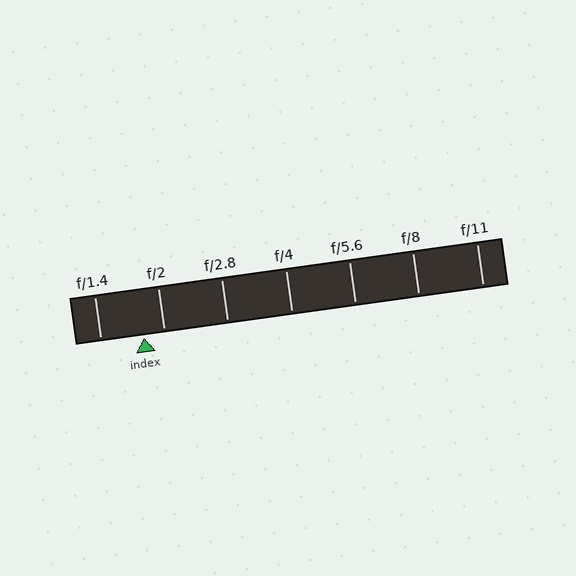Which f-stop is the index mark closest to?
The index mark is closest to f/2.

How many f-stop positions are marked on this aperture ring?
There are 7 f-stop positions marked.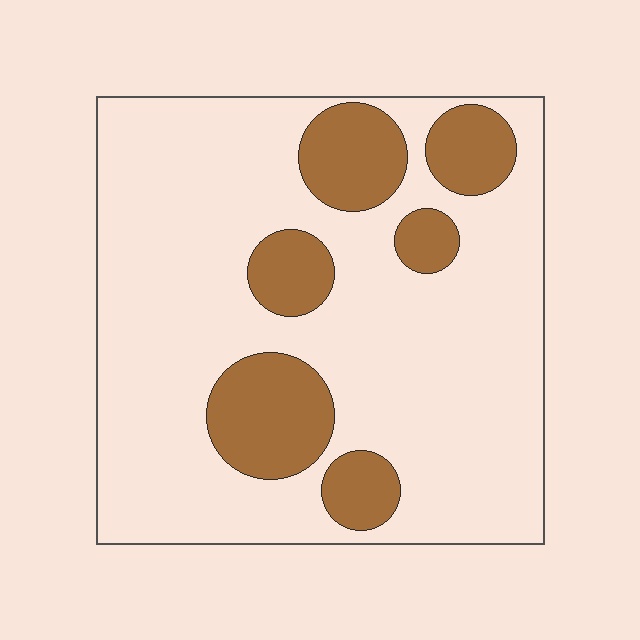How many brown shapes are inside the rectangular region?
6.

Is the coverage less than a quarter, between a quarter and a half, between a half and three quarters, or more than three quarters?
Less than a quarter.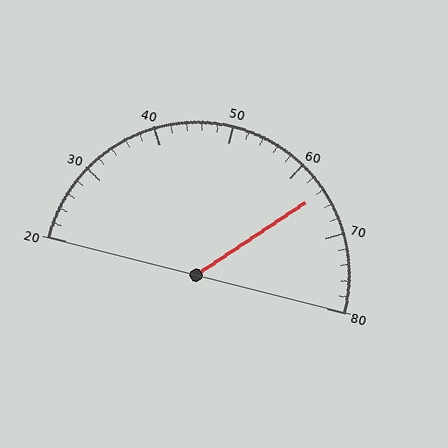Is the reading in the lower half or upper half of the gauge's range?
The reading is in the upper half of the range (20 to 80).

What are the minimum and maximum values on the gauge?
The gauge ranges from 20 to 80.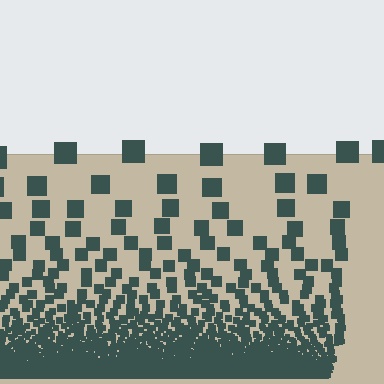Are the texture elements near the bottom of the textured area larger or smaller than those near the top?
Smaller. The gradient is inverted — elements near the bottom are smaller and denser.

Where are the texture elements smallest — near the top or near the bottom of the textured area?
Near the bottom.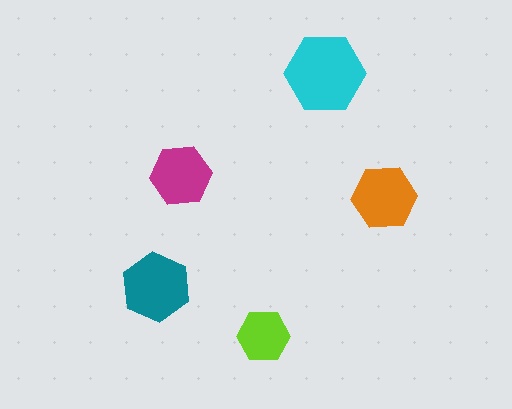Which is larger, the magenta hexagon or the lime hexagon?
The magenta one.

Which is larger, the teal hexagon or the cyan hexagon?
The cyan one.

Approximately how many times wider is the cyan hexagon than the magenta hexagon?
About 1.5 times wider.